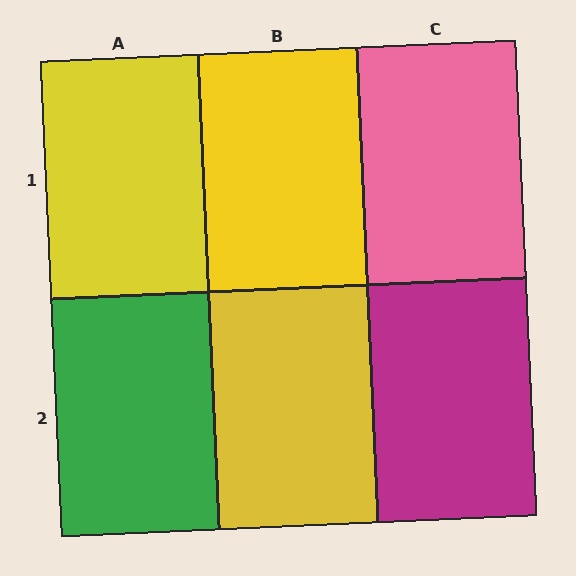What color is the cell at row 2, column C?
Magenta.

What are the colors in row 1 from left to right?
Yellow, yellow, pink.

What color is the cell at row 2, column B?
Yellow.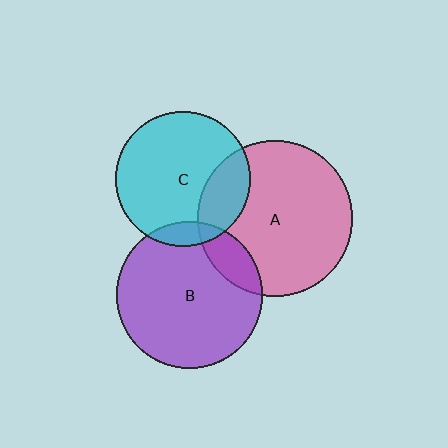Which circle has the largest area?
Circle A (pink).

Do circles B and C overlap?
Yes.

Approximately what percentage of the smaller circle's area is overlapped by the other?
Approximately 10%.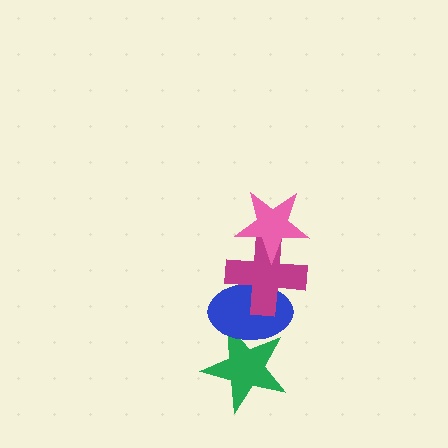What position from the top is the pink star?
The pink star is 1st from the top.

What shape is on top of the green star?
The blue ellipse is on top of the green star.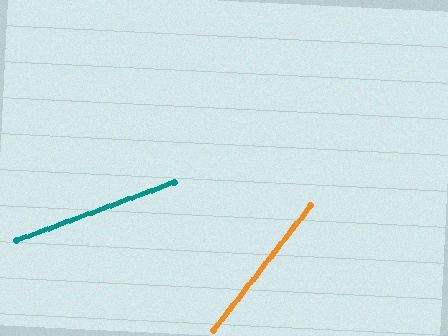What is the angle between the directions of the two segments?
Approximately 32 degrees.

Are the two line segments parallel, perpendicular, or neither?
Neither parallel nor perpendicular — they differ by about 32°.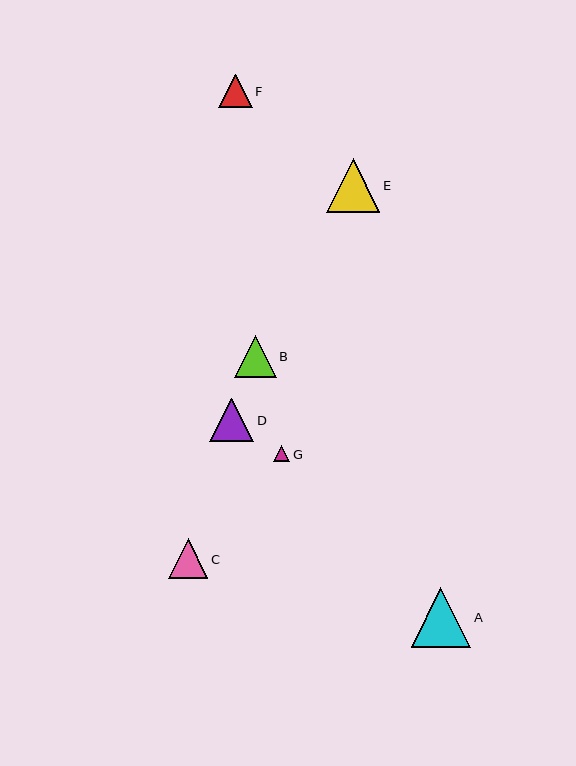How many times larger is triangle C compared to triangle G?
Triangle C is approximately 2.4 times the size of triangle G.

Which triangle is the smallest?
Triangle G is the smallest with a size of approximately 16 pixels.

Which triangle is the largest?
Triangle A is the largest with a size of approximately 60 pixels.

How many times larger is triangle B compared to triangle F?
Triangle B is approximately 1.2 times the size of triangle F.